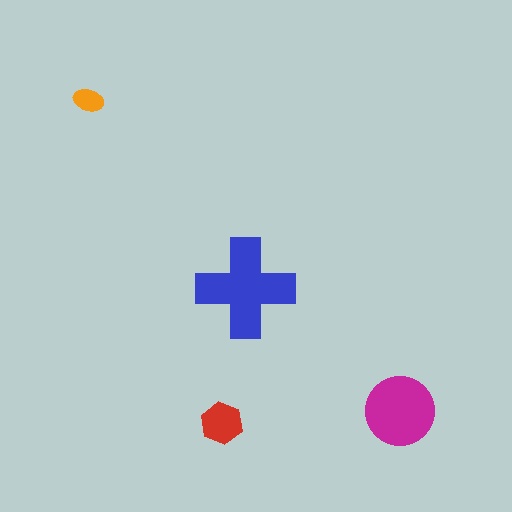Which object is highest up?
The orange ellipse is topmost.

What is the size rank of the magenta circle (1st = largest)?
2nd.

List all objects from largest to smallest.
The blue cross, the magenta circle, the red hexagon, the orange ellipse.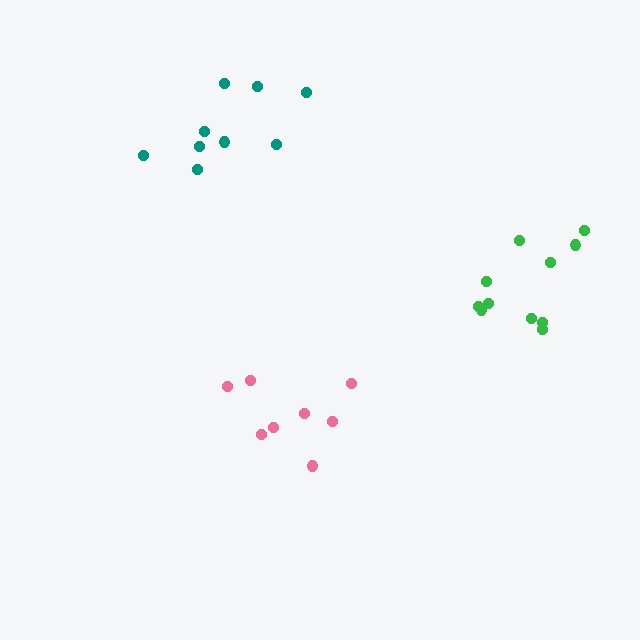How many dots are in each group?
Group 1: 9 dots, Group 2: 11 dots, Group 3: 8 dots (28 total).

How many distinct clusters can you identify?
There are 3 distinct clusters.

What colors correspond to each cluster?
The clusters are colored: teal, green, pink.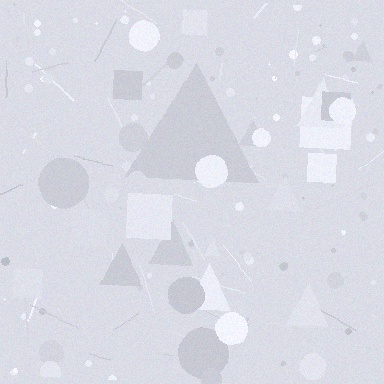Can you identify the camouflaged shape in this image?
The camouflaged shape is a triangle.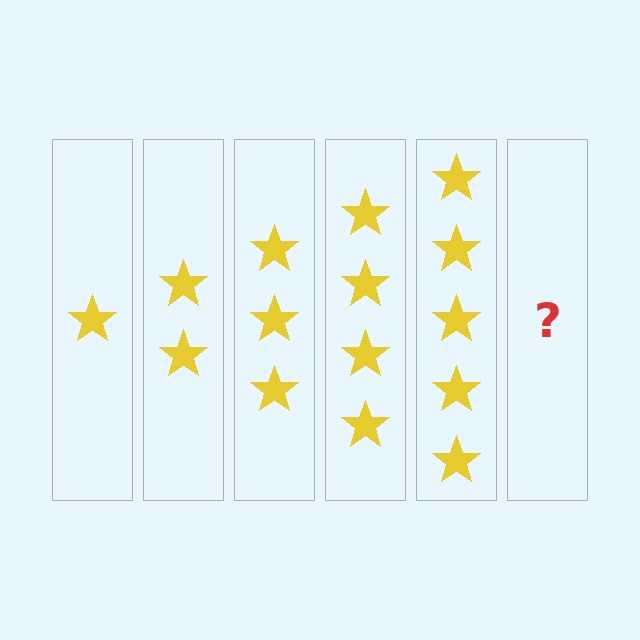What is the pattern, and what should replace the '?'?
The pattern is that each step adds one more star. The '?' should be 6 stars.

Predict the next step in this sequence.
The next step is 6 stars.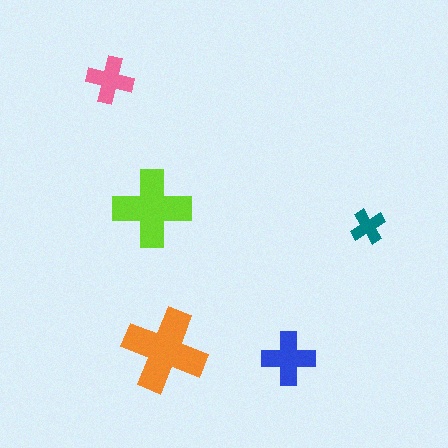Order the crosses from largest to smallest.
the orange one, the lime one, the blue one, the pink one, the teal one.